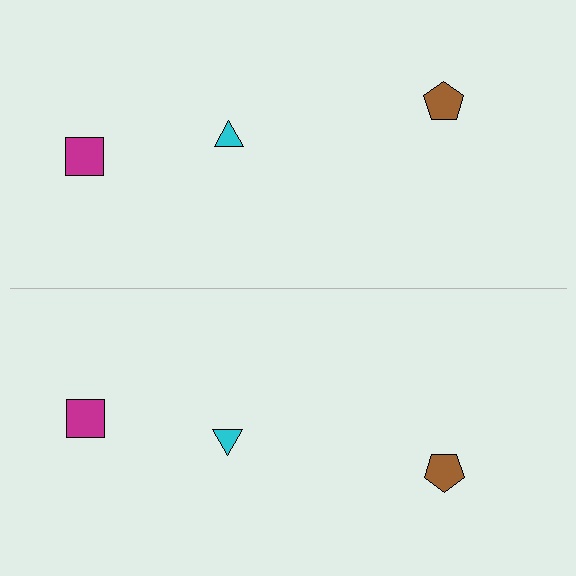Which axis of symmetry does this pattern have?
The pattern has a horizontal axis of symmetry running through the center of the image.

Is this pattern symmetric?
Yes, this pattern has bilateral (reflection) symmetry.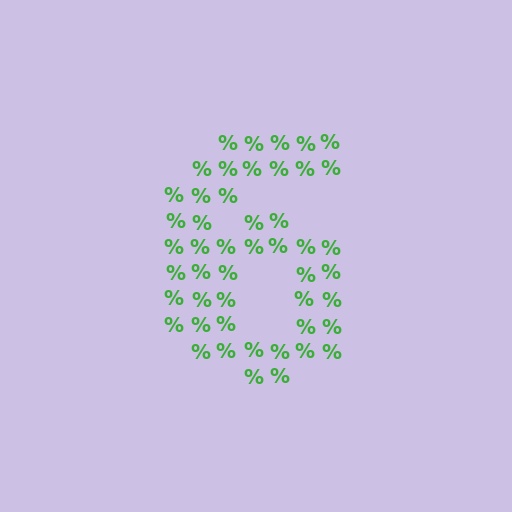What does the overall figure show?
The overall figure shows the digit 6.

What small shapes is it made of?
It is made of small percent signs.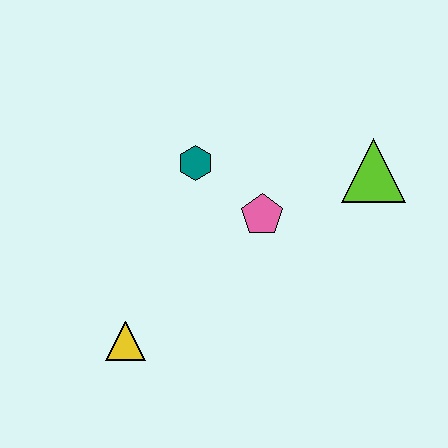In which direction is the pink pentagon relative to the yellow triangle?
The pink pentagon is to the right of the yellow triangle.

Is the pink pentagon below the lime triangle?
Yes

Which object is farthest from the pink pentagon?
The yellow triangle is farthest from the pink pentagon.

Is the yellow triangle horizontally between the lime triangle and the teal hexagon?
No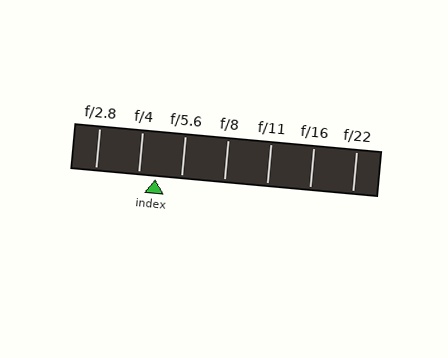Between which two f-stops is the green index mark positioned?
The index mark is between f/4 and f/5.6.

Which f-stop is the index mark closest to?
The index mark is closest to f/4.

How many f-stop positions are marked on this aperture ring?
There are 7 f-stop positions marked.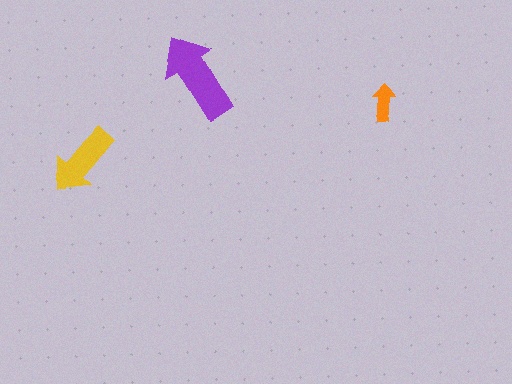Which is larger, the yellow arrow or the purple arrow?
The purple one.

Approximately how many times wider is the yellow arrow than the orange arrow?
About 2 times wider.